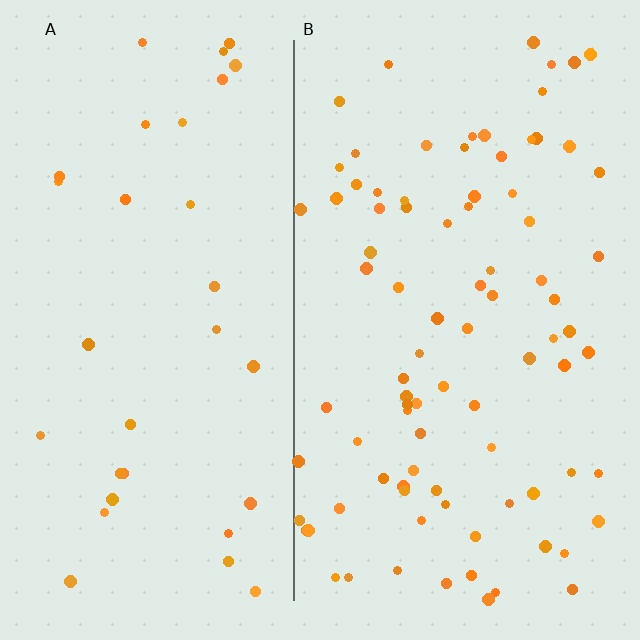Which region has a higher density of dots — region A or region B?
B (the right).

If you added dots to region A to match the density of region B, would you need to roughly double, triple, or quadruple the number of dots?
Approximately triple.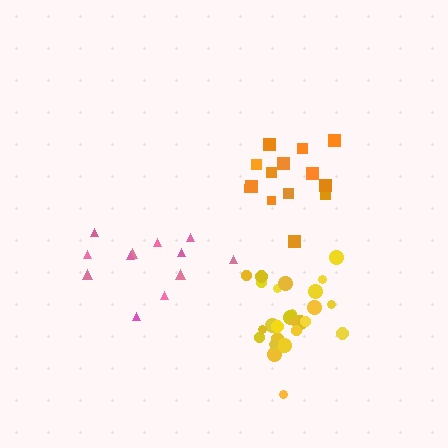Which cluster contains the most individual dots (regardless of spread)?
Yellow (26).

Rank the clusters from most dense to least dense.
yellow, orange, pink.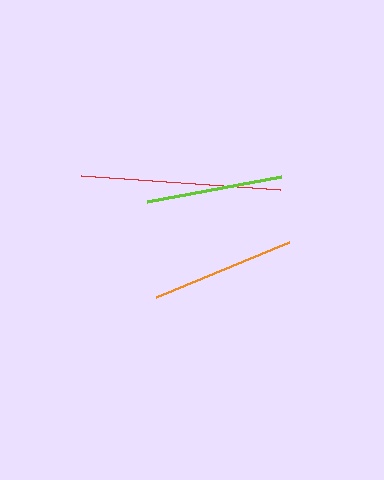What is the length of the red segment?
The red segment is approximately 199 pixels long.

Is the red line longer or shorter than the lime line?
The red line is longer than the lime line.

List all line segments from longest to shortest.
From longest to shortest: red, orange, lime.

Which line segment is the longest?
The red line is the longest at approximately 199 pixels.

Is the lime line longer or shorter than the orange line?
The orange line is longer than the lime line.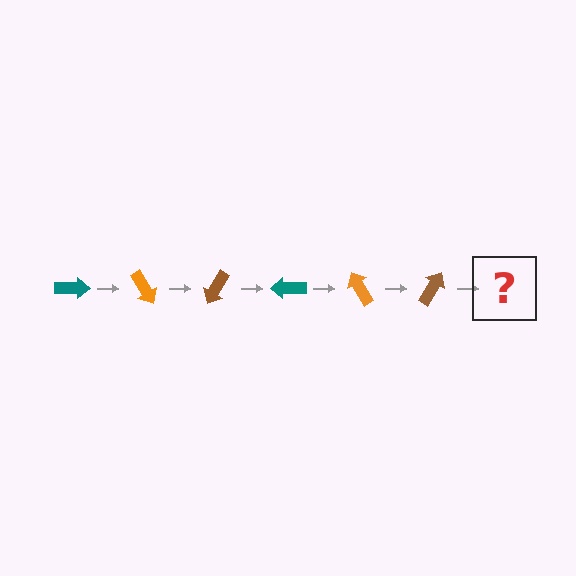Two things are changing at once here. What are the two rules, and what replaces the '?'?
The two rules are that it rotates 60 degrees each step and the color cycles through teal, orange, and brown. The '?' should be a teal arrow, rotated 360 degrees from the start.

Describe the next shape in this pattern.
It should be a teal arrow, rotated 360 degrees from the start.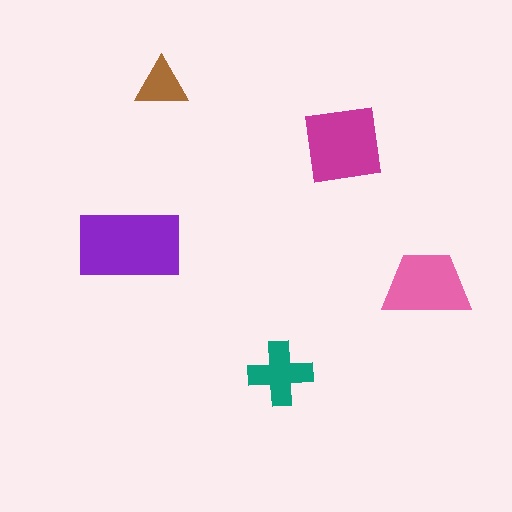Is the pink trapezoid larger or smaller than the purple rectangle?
Smaller.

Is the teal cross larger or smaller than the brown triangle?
Larger.